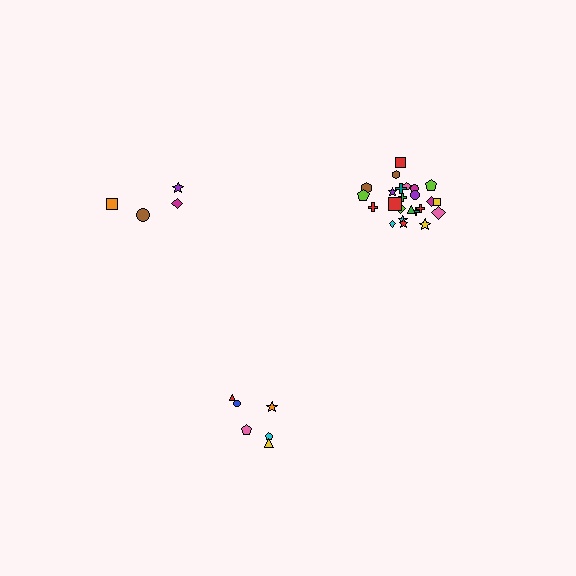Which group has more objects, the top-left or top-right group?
The top-right group.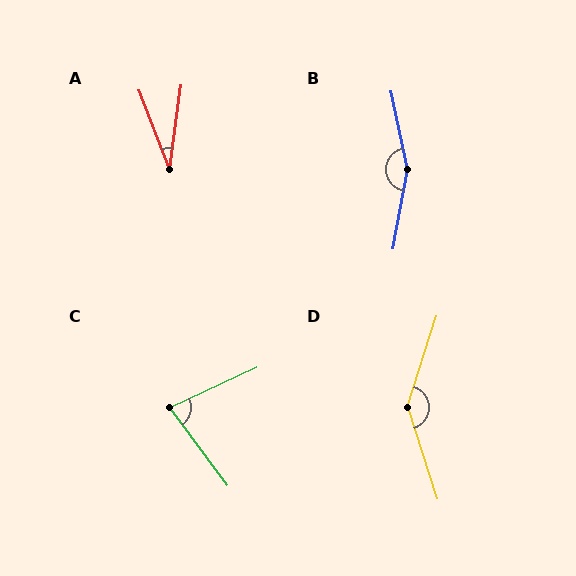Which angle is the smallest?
A, at approximately 29 degrees.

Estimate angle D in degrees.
Approximately 144 degrees.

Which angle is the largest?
B, at approximately 157 degrees.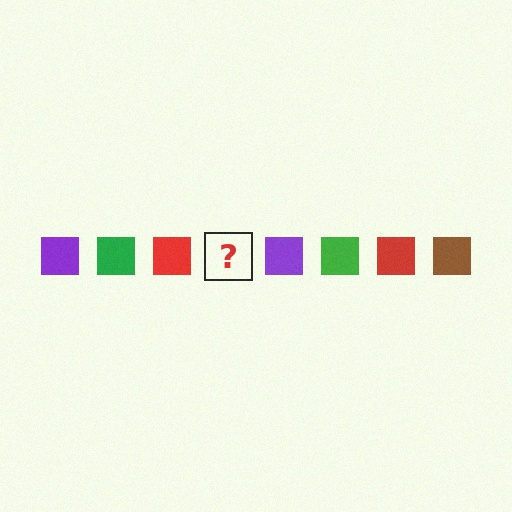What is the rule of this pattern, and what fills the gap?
The rule is that the pattern cycles through purple, green, red, brown squares. The gap should be filled with a brown square.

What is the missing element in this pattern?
The missing element is a brown square.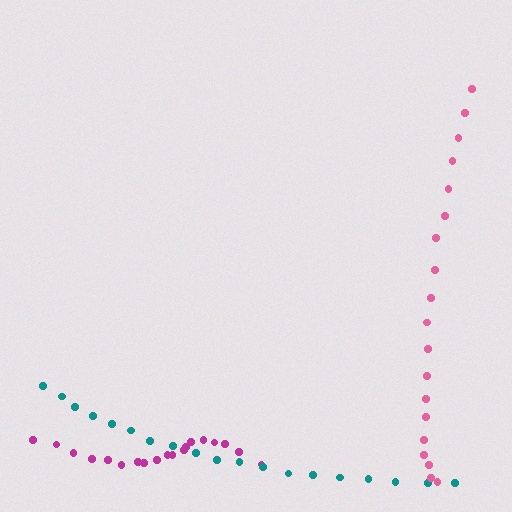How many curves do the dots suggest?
There are 3 distinct paths.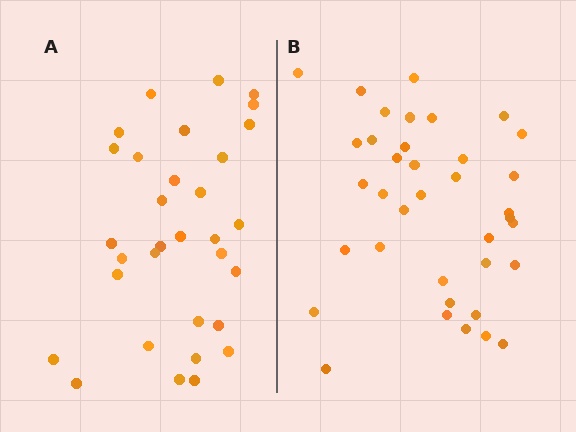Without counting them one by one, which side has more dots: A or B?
Region B (the right region) has more dots.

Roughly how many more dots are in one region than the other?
Region B has about 5 more dots than region A.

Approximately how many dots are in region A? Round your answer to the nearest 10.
About 30 dots. (The exact count is 32, which rounds to 30.)